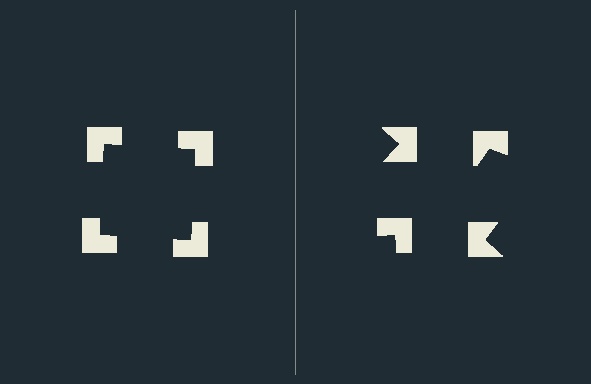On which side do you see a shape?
An illusory square appears on the left side. On the right side the wedge cuts are rotated, so no coherent shape forms.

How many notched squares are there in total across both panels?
8 — 4 on each side.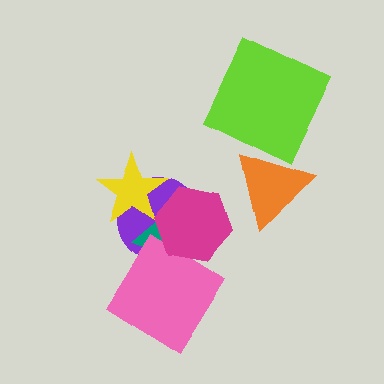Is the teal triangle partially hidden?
Yes, it is partially covered by another shape.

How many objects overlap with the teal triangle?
4 objects overlap with the teal triangle.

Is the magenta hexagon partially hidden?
No, no other shape covers it.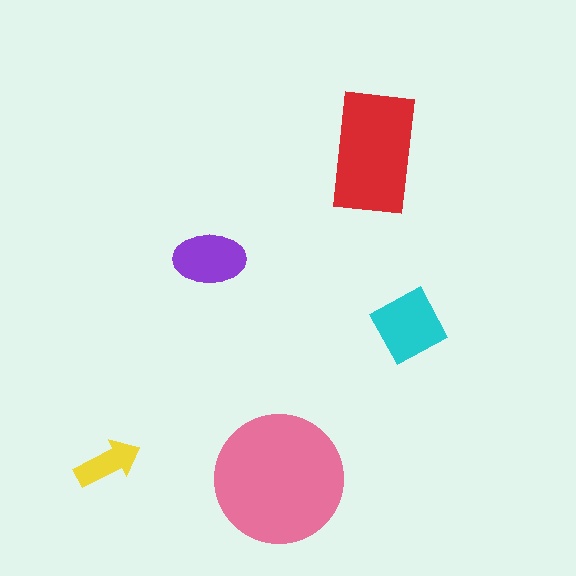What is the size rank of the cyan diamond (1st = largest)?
3rd.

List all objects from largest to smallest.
The pink circle, the red rectangle, the cyan diamond, the purple ellipse, the yellow arrow.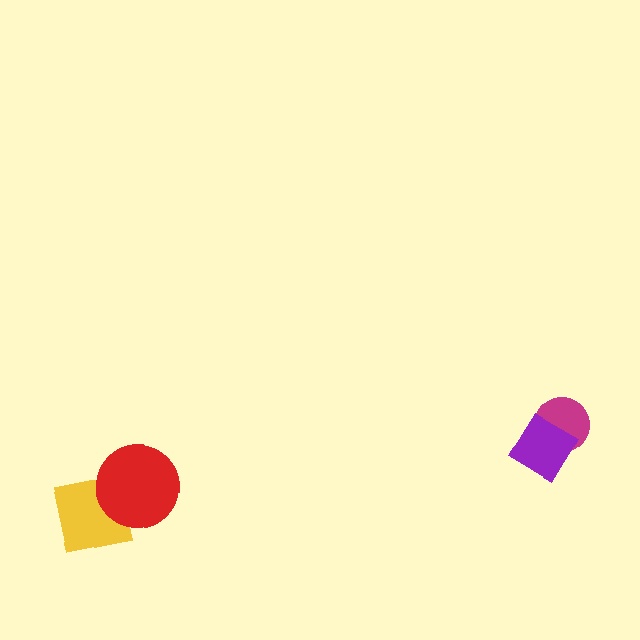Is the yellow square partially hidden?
Yes, it is partially covered by another shape.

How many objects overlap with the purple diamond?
1 object overlaps with the purple diamond.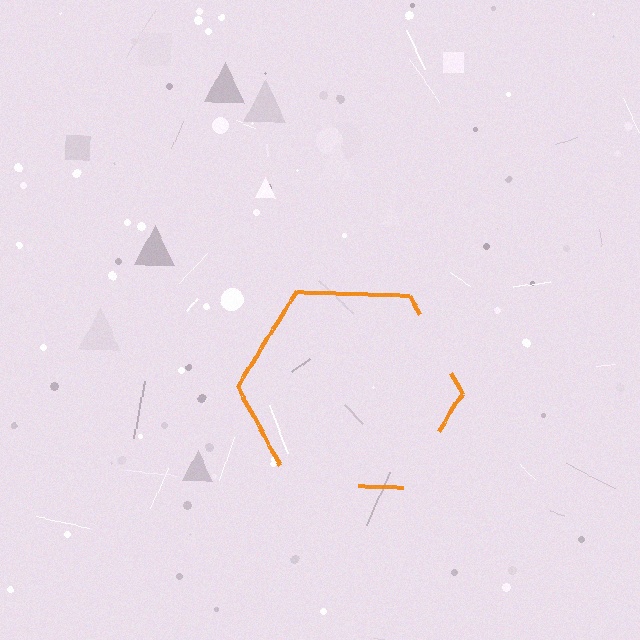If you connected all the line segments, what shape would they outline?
They would outline a hexagon.